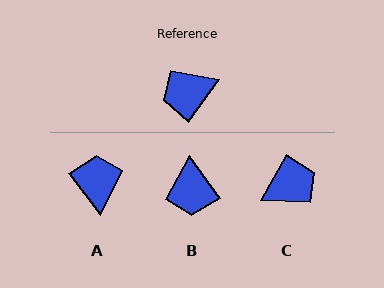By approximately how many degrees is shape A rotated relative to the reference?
Approximately 105 degrees clockwise.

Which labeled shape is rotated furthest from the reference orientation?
C, about 172 degrees away.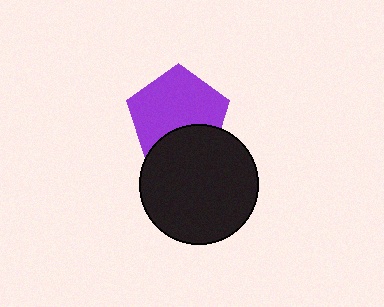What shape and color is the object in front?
The object in front is a black circle.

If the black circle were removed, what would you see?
You would see the complete purple pentagon.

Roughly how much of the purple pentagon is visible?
Most of it is visible (roughly 70%).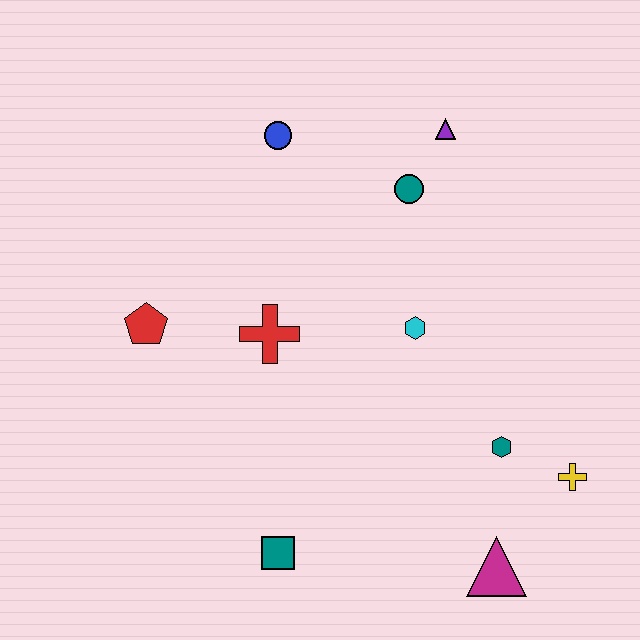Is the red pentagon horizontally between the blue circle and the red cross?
No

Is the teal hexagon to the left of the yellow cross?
Yes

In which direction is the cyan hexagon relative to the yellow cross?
The cyan hexagon is to the left of the yellow cross.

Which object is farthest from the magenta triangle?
The blue circle is farthest from the magenta triangle.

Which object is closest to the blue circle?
The teal circle is closest to the blue circle.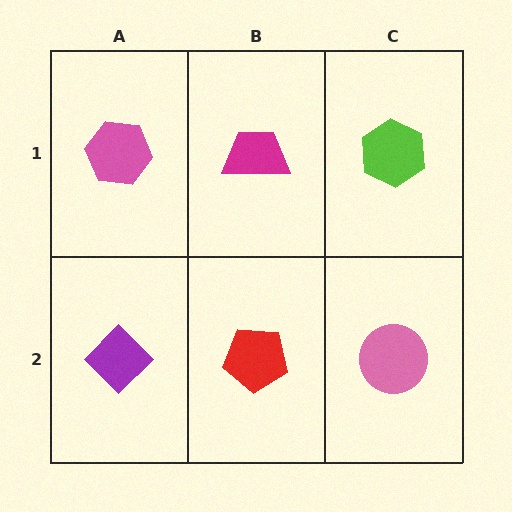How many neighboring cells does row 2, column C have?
2.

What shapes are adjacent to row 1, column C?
A pink circle (row 2, column C), a magenta trapezoid (row 1, column B).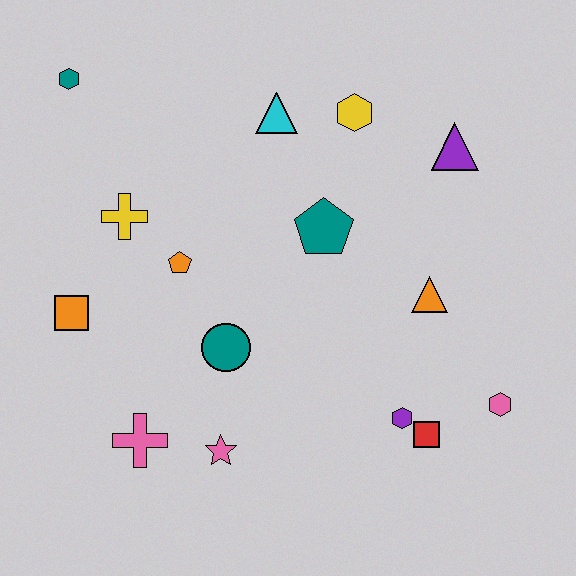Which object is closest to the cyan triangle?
The yellow hexagon is closest to the cyan triangle.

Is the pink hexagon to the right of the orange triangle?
Yes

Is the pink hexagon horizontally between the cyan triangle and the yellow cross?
No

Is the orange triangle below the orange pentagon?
Yes